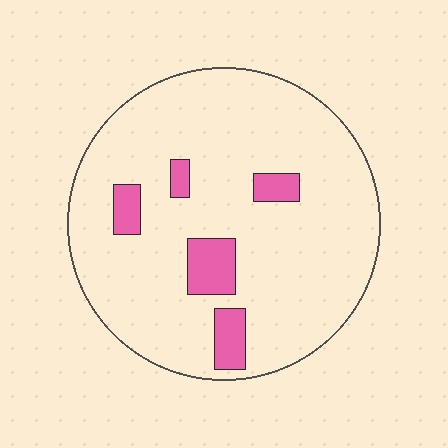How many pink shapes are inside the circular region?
5.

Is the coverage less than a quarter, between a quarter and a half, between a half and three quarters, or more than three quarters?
Less than a quarter.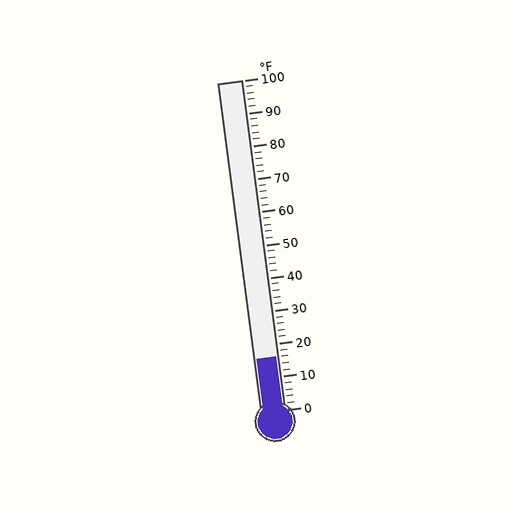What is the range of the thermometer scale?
The thermometer scale ranges from 0°F to 100°F.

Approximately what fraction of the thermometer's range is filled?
The thermometer is filled to approximately 15% of its range.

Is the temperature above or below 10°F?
The temperature is above 10°F.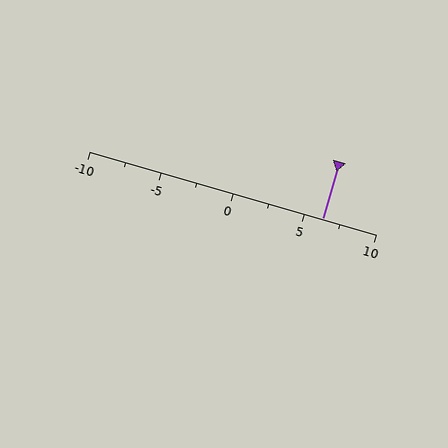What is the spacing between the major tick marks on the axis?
The major ticks are spaced 5 apart.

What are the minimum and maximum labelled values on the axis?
The axis runs from -10 to 10.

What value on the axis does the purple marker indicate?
The marker indicates approximately 6.2.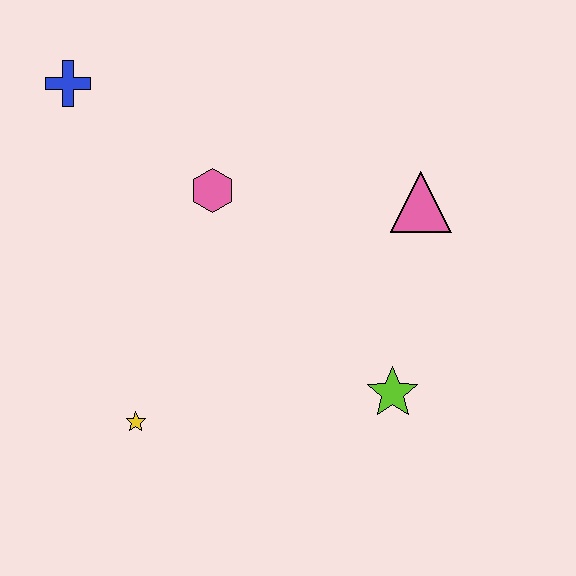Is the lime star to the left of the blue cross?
No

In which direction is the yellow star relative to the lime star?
The yellow star is to the left of the lime star.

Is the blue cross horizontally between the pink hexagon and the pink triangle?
No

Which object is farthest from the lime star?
The blue cross is farthest from the lime star.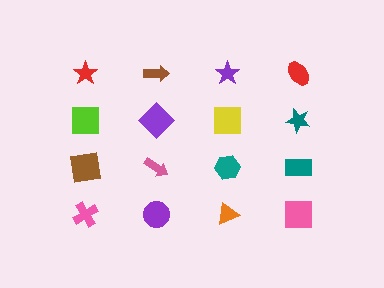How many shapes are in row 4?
4 shapes.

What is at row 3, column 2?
A pink arrow.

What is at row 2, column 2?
A purple diamond.